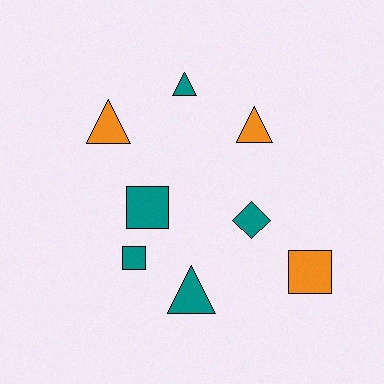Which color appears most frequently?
Teal, with 5 objects.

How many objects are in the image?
There are 8 objects.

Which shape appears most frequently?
Triangle, with 4 objects.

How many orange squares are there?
There is 1 orange square.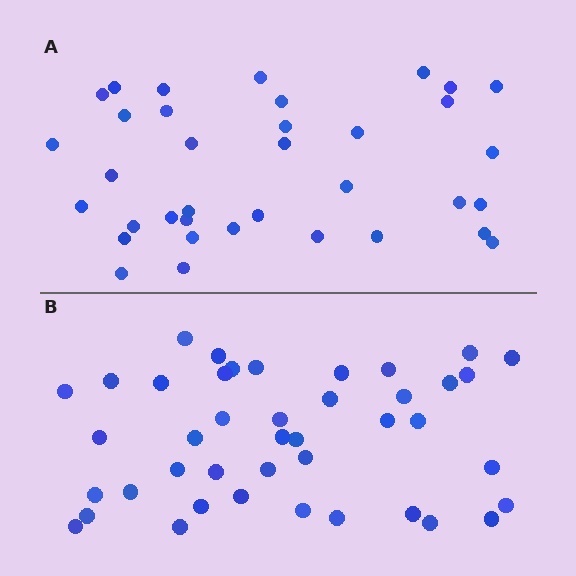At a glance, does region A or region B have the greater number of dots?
Region B (the bottom region) has more dots.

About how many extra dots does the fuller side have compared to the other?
Region B has about 6 more dots than region A.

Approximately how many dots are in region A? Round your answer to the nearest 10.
About 40 dots. (The exact count is 36, which rounds to 40.)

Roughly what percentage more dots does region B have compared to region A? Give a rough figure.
About 15% more.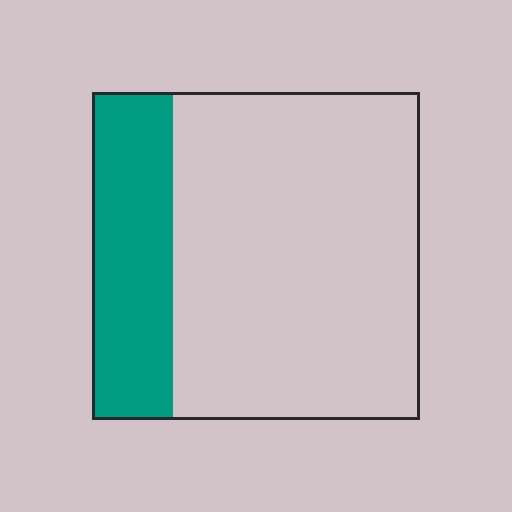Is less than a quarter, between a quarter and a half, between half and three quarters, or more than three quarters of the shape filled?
Less than a quarter.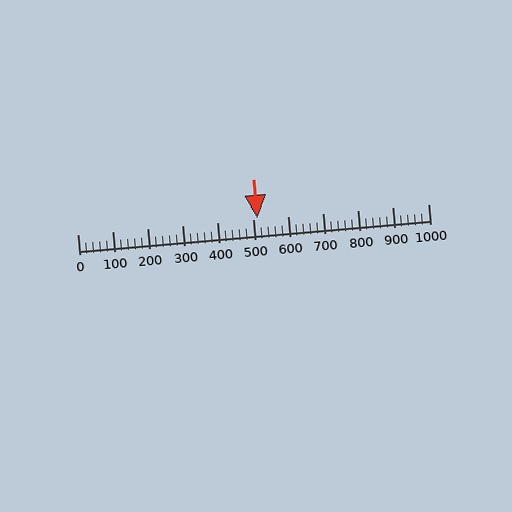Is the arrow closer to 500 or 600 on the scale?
The arrow is closer to 500.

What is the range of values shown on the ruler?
The ruler shows values from 0 to 1000.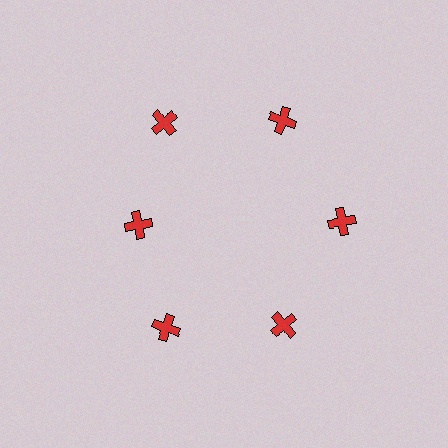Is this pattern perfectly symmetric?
No. The 6 red crosses are arranged in a ring, but one element near the 9 o'clock position is pulled inward toward the center, breaking the 6-fold rotational symmetry.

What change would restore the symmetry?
The symmetry would be restored by moving it outward, back onto the ring so that all 6 crosses sit at equal angles and equal distance from the center.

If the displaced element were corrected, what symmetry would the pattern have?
It would have 6-fold rotational symmetry — the pattern would map onto itself every 60 degrees.